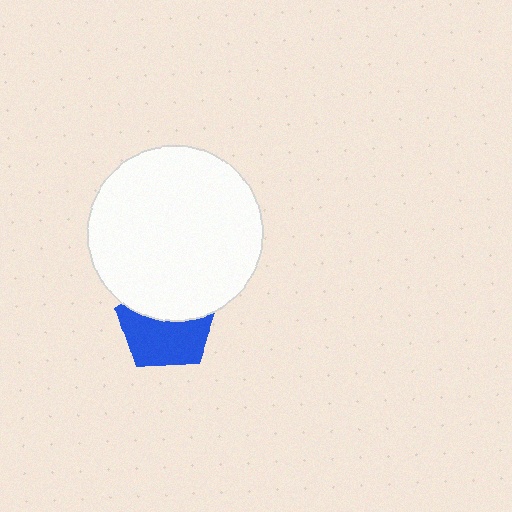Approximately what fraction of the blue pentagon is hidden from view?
Roughly 43% of the blue pentagon is hidden behind the white circle.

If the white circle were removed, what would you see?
You would see the complete blue pentagon.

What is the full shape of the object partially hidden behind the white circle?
The partially hidden object is a blue pentagon.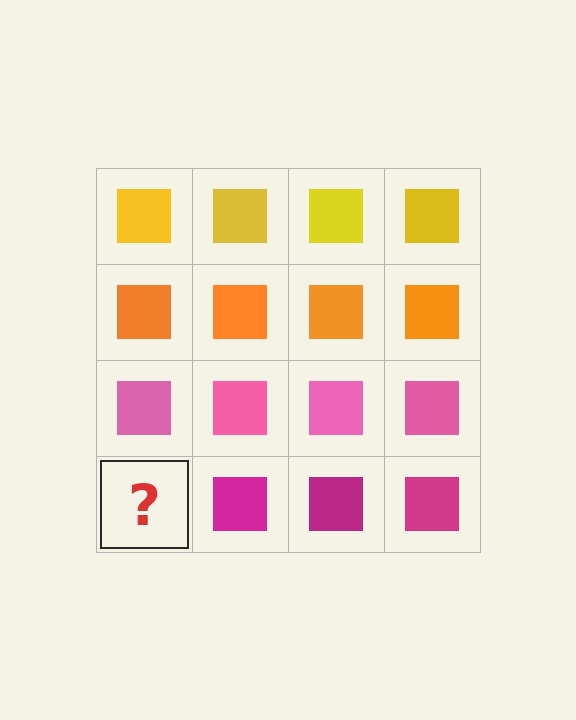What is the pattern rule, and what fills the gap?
The rule is that each row has a consistent color. The gap should be filled with a magenta square.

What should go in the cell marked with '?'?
The missing cell should contain a magenta square.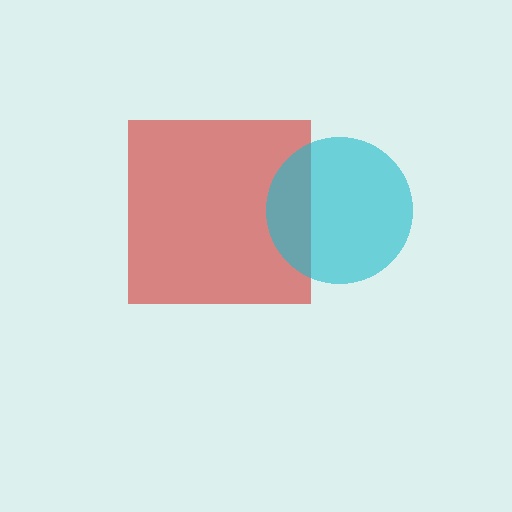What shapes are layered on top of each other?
The layered shapes are: a red square, a cyan circle.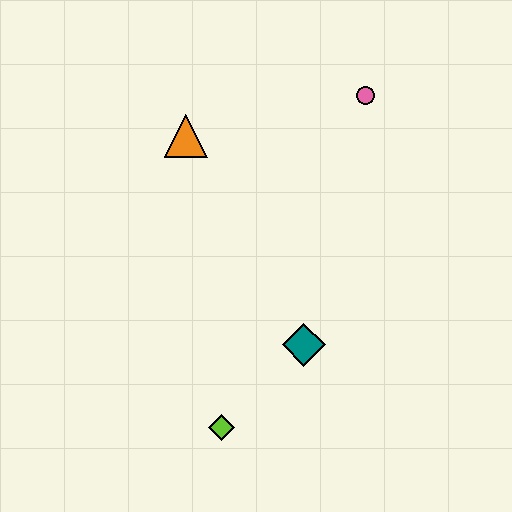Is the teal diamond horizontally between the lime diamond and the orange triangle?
No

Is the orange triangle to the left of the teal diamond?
Yes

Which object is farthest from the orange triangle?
The lime diamond is farthest from the orange triangle.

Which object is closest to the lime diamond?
The teal diamond is closest to the lime diamond.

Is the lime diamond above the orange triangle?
No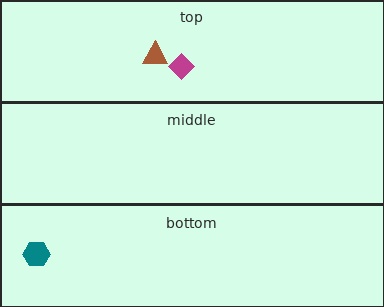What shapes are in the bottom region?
The teal hexagon.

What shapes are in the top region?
The magenta diamond, the brown triangle.